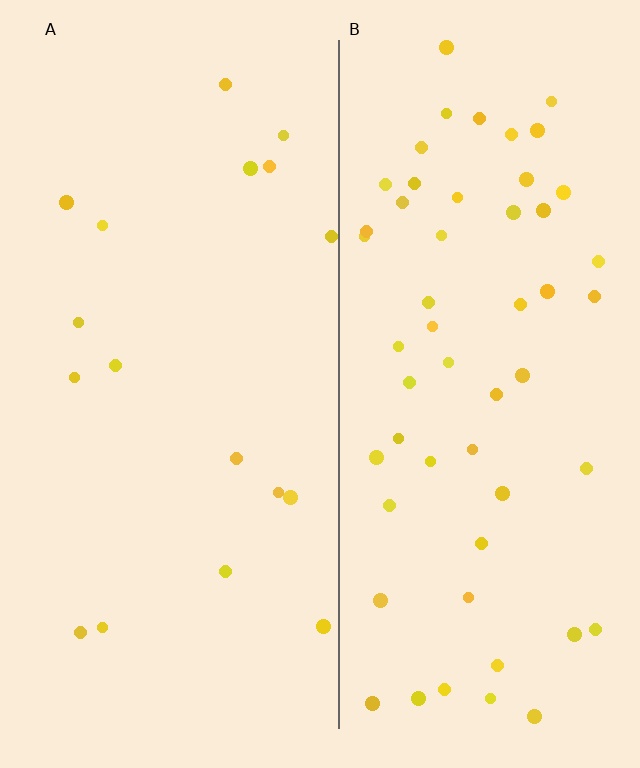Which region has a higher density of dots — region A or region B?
B (the right).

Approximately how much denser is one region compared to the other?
Approximately 3.2× — region B over region A.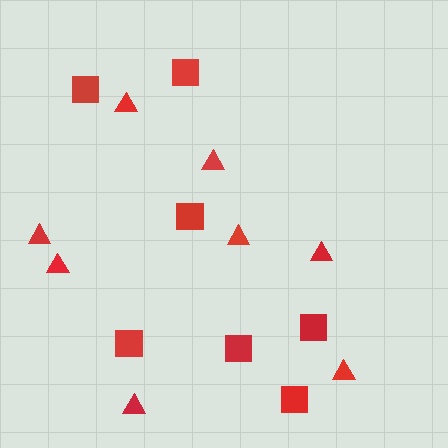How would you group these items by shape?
There are 2 groups: one group of squares (7) and one group of triangles (8).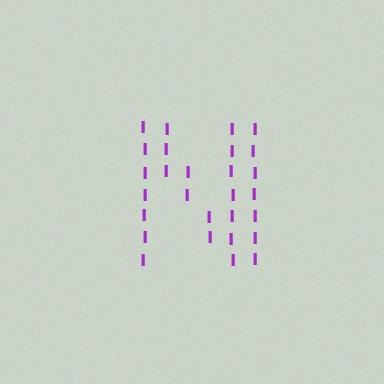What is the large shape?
The large shape is the letter N.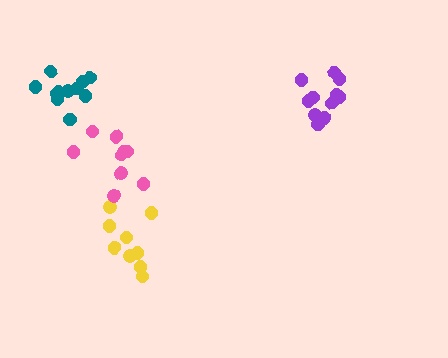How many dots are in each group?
Group 1: 9 dots, Group 2: 12 dots, Group 3: 9 dots, Group 4: 12 dots (42 total).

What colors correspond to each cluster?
The clusters are colored: yellow, purple, pink, teal.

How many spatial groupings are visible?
There are 4 spatial groupings.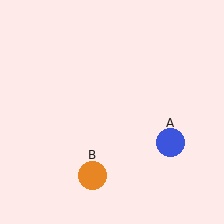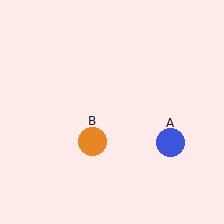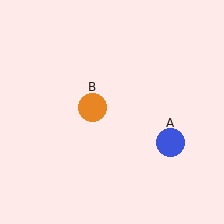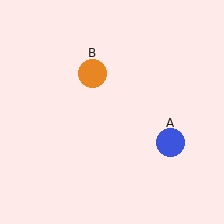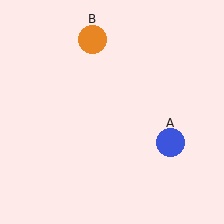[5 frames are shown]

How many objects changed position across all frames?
1 object changed position: orange circle (object B).